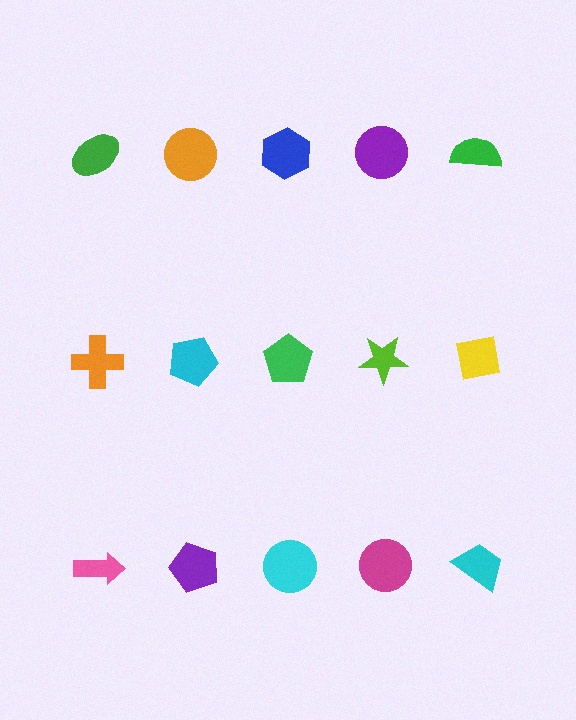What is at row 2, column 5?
A yellow square.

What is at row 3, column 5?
A cyan trapezoid.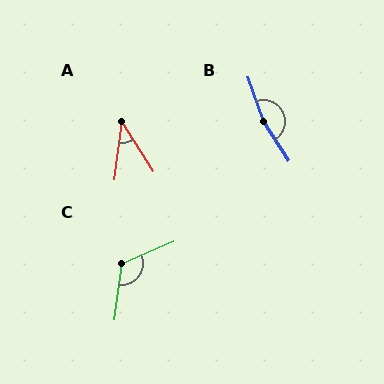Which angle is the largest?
B, at approximately 167 degrees.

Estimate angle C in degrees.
Approximately 121 degrees.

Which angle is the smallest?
A, at approximately 40 degrees.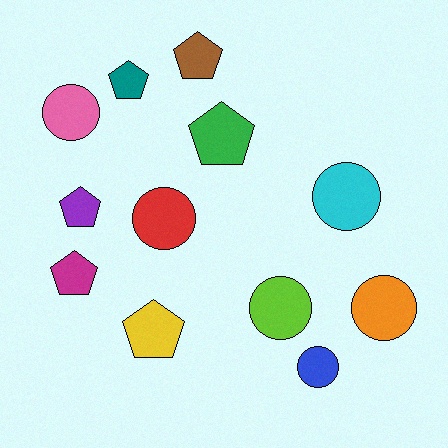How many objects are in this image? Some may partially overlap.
There are 12 objects.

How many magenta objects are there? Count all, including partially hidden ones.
There is 1 magenta object.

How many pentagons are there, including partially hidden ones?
There are 6 pentagons.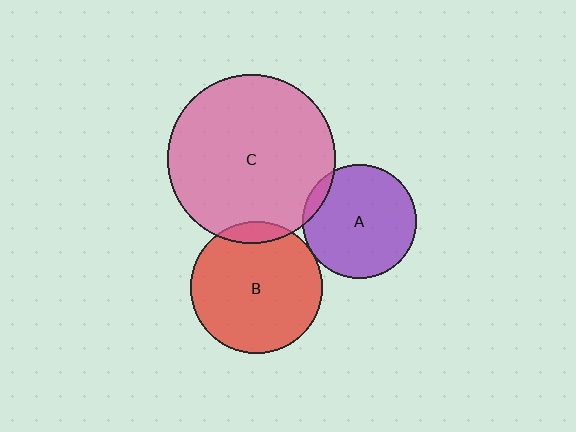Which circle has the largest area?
Circle C (pink).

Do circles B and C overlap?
Yes.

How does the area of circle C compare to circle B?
Approximately 1.6 times.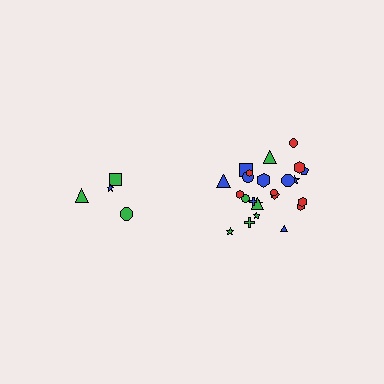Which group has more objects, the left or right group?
The right group.